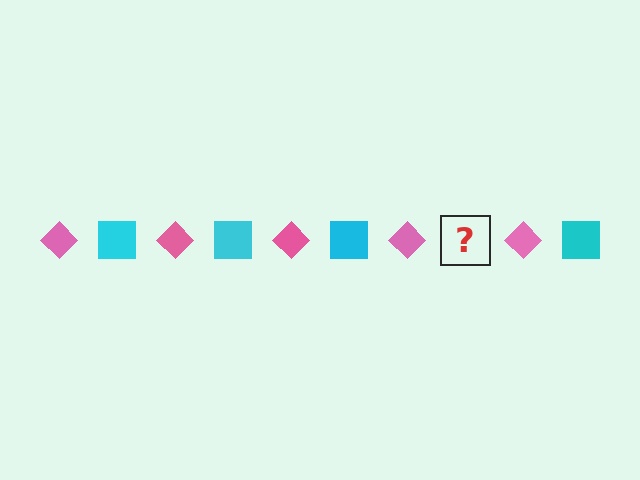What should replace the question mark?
The question mark should be replaced with a cyan square.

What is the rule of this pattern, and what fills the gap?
The rule is that the pattern alternates between pink diamond and cyan square. The gap should be filled with a cyan square.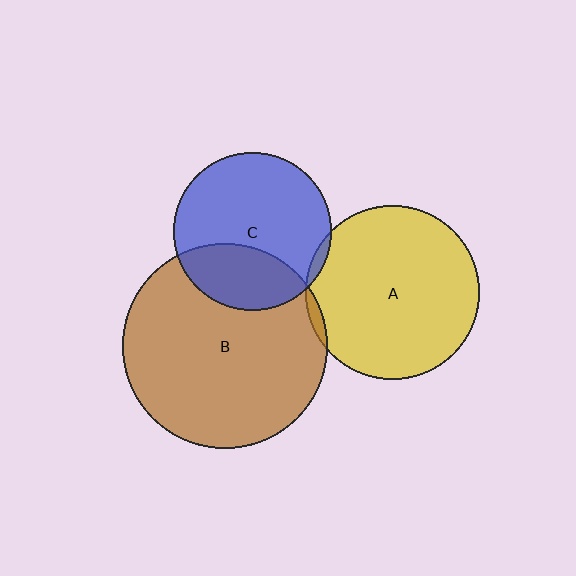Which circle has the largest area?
Circle B (brown).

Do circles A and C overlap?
Yes.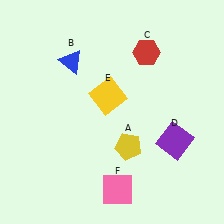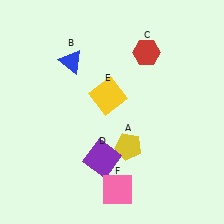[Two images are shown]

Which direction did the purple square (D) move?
The purple square (D) moved left.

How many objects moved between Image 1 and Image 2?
1 object moved between the two images.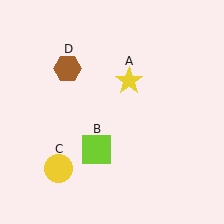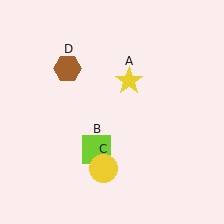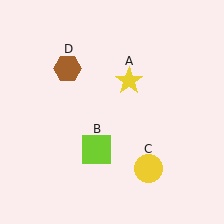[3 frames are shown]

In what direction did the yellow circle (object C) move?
The yellow circle (object C) moved right.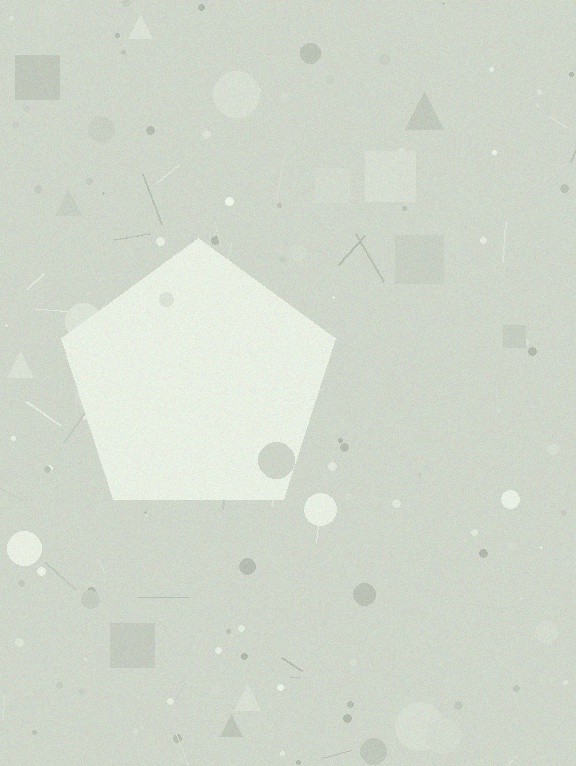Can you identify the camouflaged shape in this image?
The camouflaged shape is a pentagon.